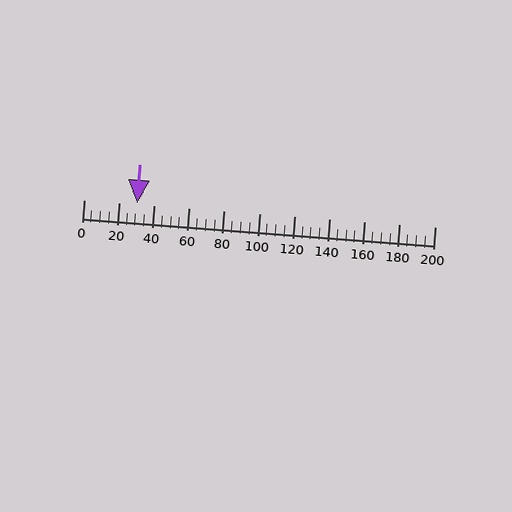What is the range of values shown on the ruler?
The ruler shows values from 0 to 200.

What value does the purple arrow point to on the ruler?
The purple arrow points to approximately 30.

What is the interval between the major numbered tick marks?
The major tick marks are spaced 20 units apart.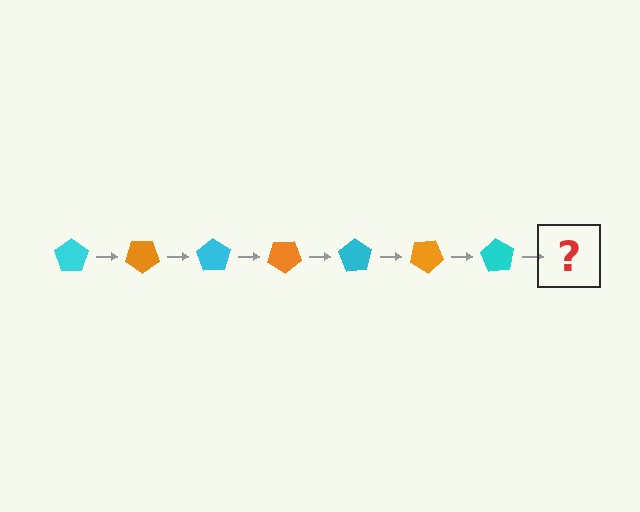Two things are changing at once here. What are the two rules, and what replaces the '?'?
The two rules are that it rotates 35 degrees each step and the color cycles through cyan and orange. The '?' should be an orange pentagon, rotated 245 degrees from the start.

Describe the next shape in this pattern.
It should be an orange pentagon, rotated 245 degrees from the start.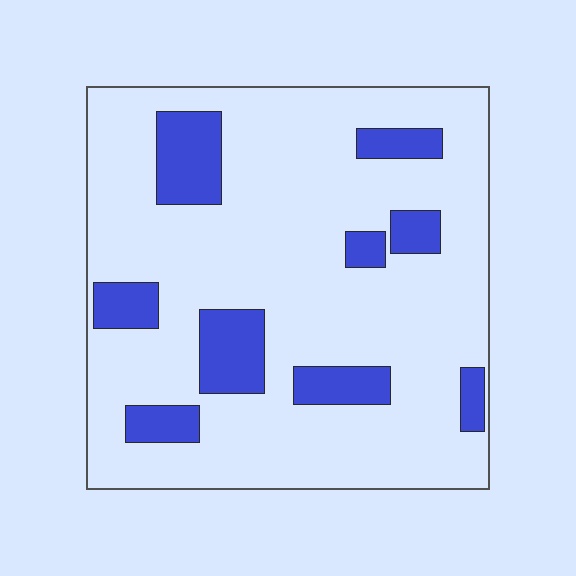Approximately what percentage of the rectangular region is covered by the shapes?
Approximately 20%.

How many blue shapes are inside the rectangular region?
9.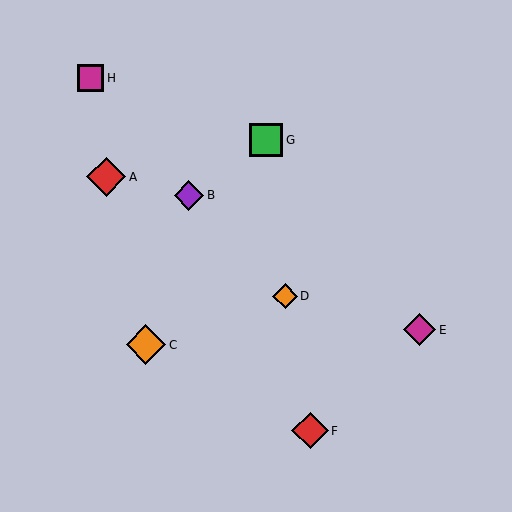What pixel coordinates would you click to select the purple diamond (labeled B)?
Click at (189, 195) to select the purple diamond B.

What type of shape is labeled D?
Shape D is an orange diamond.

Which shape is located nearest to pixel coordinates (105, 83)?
The magenta square (labeled H) at (91, 78) is nearest to that location.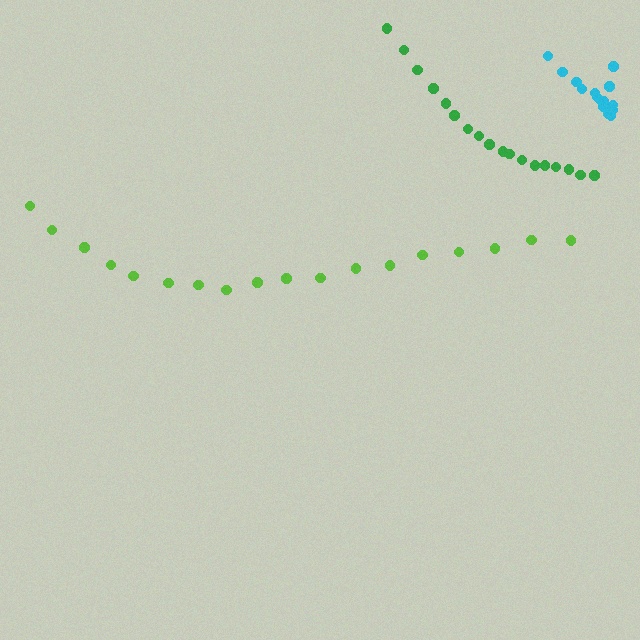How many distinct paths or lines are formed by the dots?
There are 3 distinct paths.